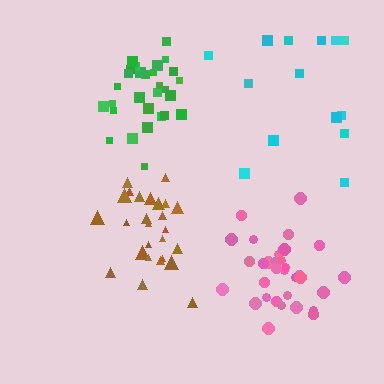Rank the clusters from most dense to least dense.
pink, green, brown, cyan.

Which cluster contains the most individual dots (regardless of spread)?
Pink (32).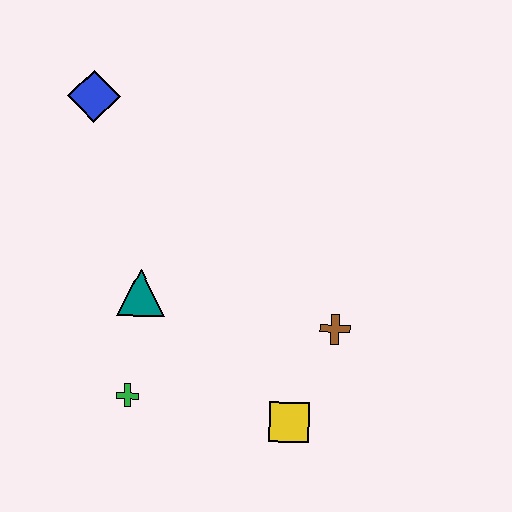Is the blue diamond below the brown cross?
No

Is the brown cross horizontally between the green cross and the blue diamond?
No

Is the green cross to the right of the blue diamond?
Yes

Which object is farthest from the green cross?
The blue diamond is farthest from the green cross.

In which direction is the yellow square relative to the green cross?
The yellow square is to the right of the green cross.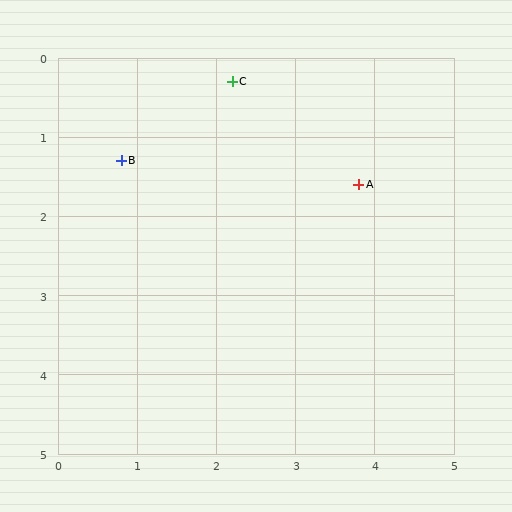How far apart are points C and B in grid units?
Points C and B are about 1.7 grid units apart.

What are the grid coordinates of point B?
Point B is at approximately (0.8, 1.3).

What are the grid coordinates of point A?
Point A is at approximately (3.8, 1.6).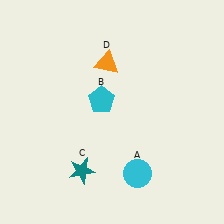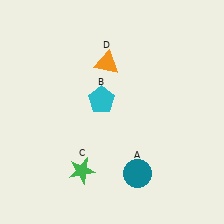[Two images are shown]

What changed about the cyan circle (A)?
In Image 1, A is cyan. In Image 2, it changed to teal.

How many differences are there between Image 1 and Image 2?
There are 2 differences between the two images.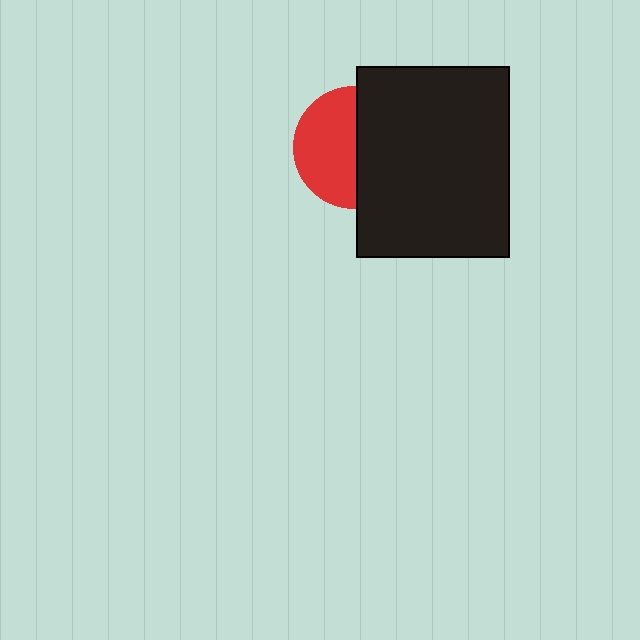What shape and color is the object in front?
The object in front is a black rectangle.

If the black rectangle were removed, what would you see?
You would see the complete red circle.